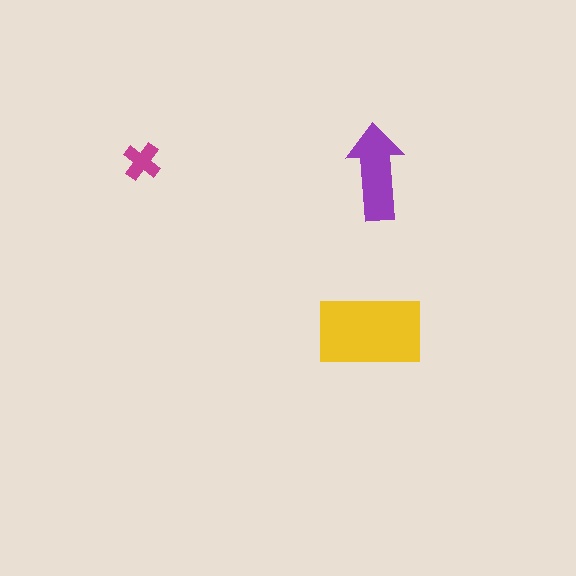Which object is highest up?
The magenta cross is topmost.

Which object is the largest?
The yellow rectangle.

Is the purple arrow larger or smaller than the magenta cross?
Larger.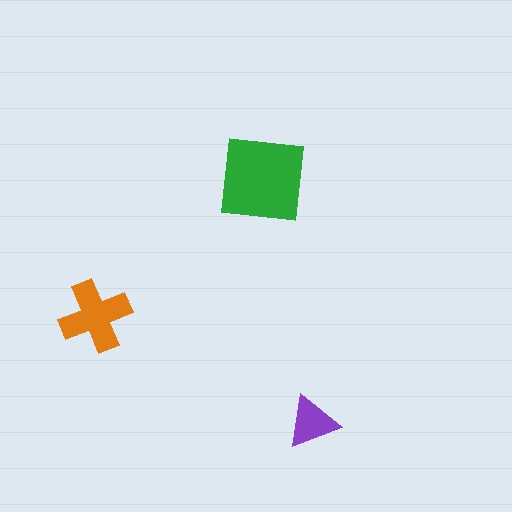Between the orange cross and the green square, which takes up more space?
The green square.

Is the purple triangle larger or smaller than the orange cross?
Smaller.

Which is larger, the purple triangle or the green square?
The green square.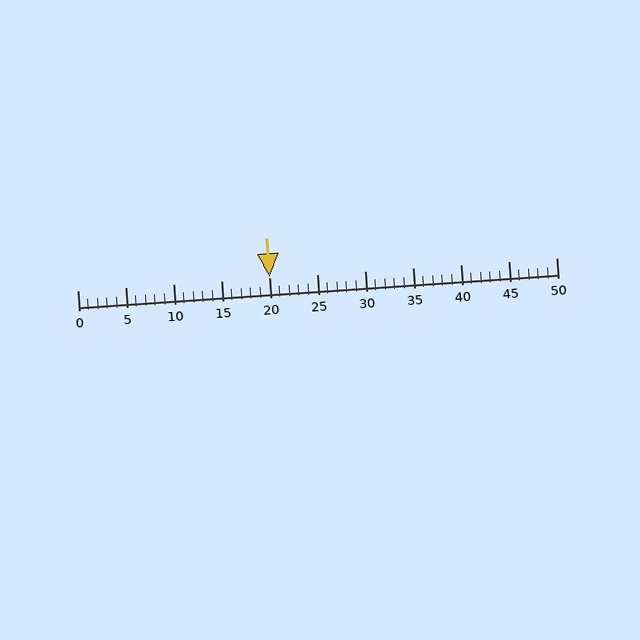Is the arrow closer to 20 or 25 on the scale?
The arrow is closer to 20.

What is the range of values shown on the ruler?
The ruler shows values from 0 to 50.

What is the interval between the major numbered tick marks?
The major tick marks are spaced 5 units apart.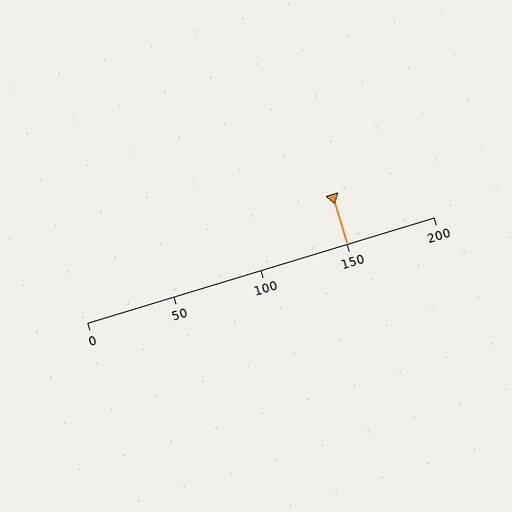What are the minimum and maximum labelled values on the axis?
The axis runs from 0 to 200.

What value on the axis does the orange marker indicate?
The marker indicates approximately 150.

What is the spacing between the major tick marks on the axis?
The major ticks are spaced 50 apart.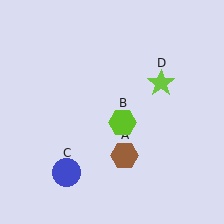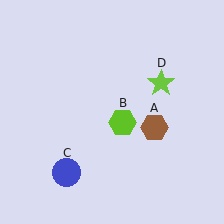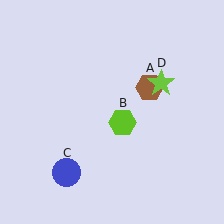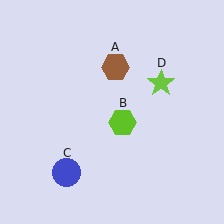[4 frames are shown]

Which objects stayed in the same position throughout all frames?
Lime hexagon (object B) and blue circle (object C) and lime star (object D) remained stationary.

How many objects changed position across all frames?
1 object changed position: brown hexagon (object A).